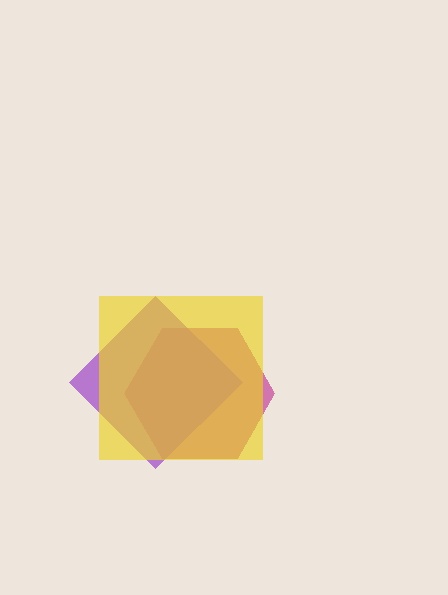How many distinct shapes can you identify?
There are 3 distinct shapes: a magenta hexagon, a purple diamond, a yellow square.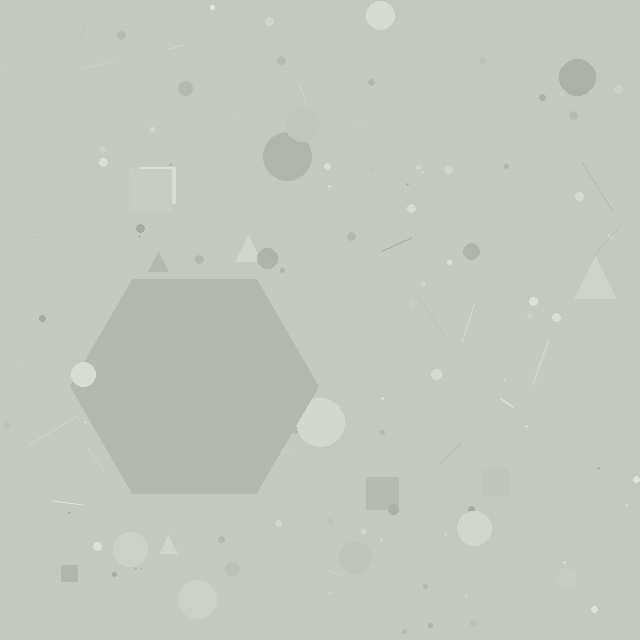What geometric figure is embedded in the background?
A hexagon is embedded in the background.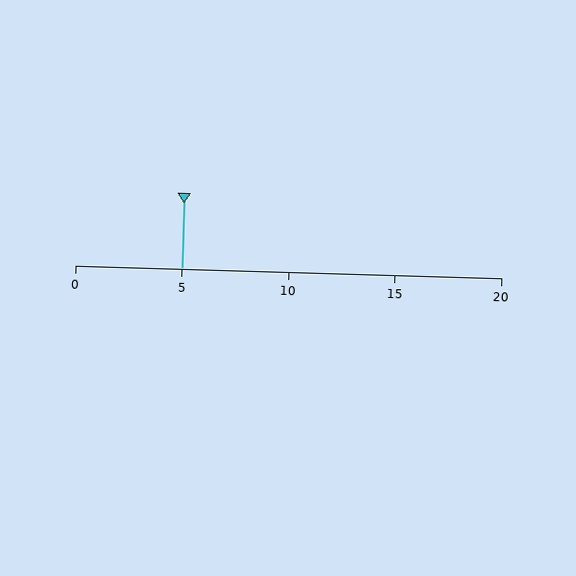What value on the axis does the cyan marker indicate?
The marker indicates approximately 5.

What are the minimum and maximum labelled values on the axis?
The axis runs from 0 to 20.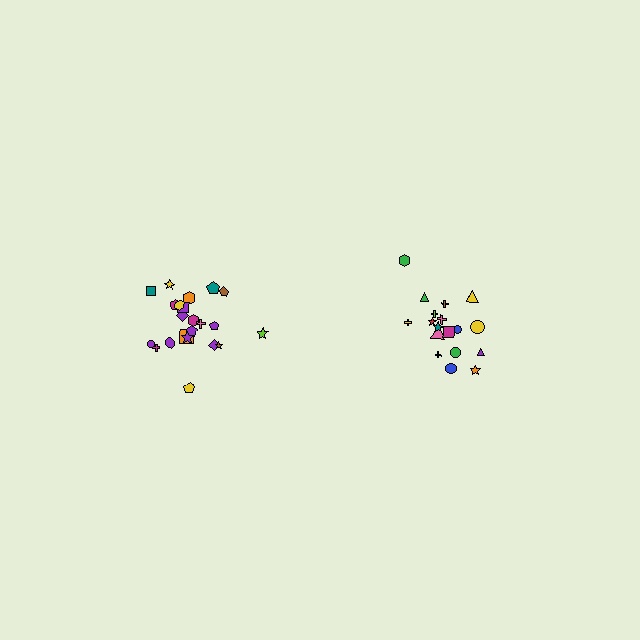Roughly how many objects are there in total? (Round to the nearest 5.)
Roughly 40 objects in total.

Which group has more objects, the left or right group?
The left group.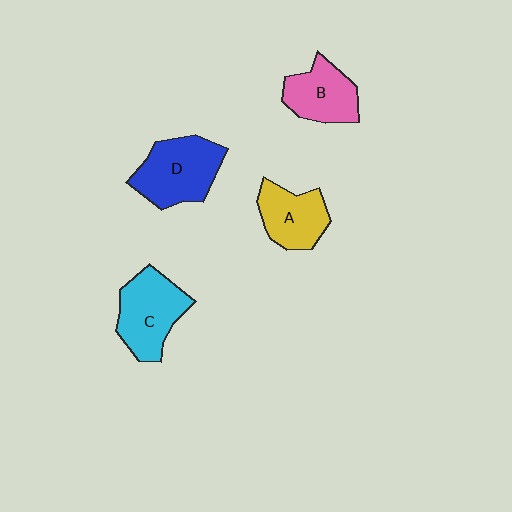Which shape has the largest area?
Shape D (blue).